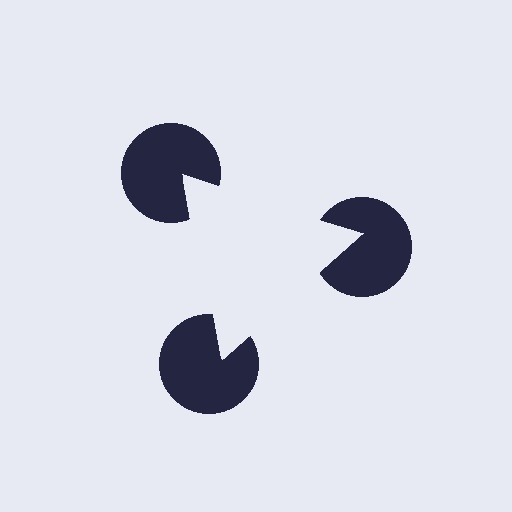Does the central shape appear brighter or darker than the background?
It typically appears slightly brighter than the background, even though no actual brightness change is drawn.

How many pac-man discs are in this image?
There are 3 — one at each vertex of the illusory triangle.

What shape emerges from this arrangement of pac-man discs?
An illusory triangle — its edges are inferred from the aligned wedge cuts in the pac-man discs, not physically drawn.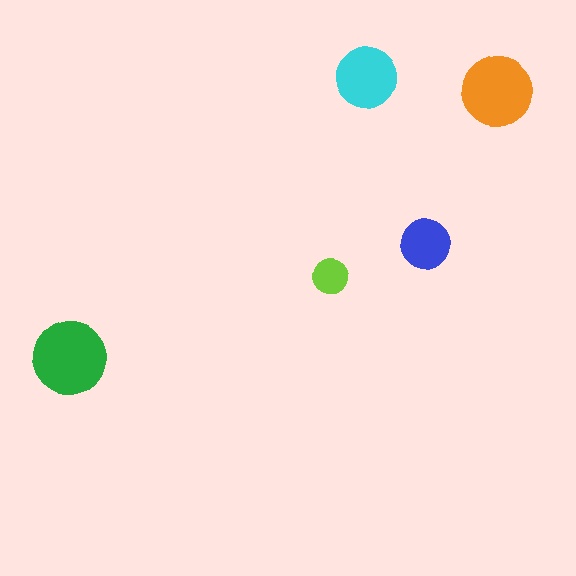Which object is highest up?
The cyan circle is topmost.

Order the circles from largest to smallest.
the green one, the orange one, the cyan one, the blue one, the lime one.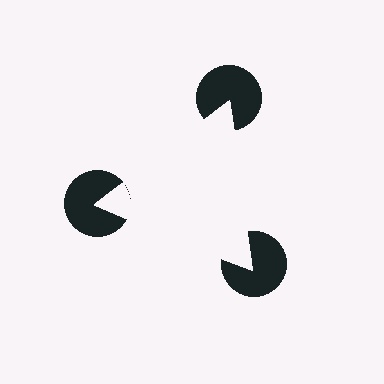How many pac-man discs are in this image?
There are 3 — one at each vertex of the illusory triangle.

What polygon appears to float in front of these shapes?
An illusory triangle — its edges are inferred from the aligned wedge cuts in the pac-man discs, not physically drawn.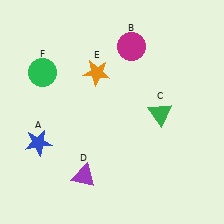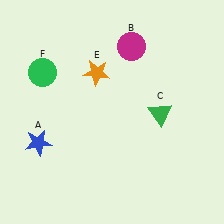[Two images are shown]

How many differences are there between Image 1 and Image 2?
There is 1 difference between the two images.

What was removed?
The purple triangle (D) was removed in Image 2.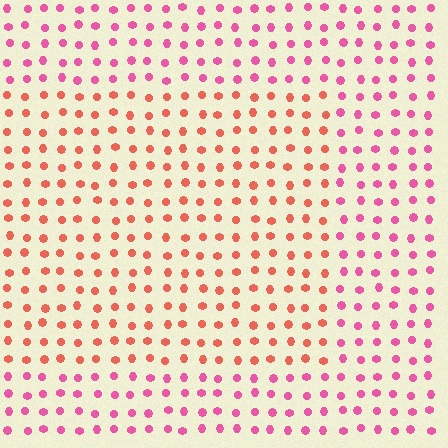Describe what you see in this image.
The image is filled with small pink elements in a uniform arrangement. A rectangle-shaped region is visible where the elements are tinted to a slightly different hue, forming a subtle color boundary.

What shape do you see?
I see a rectangle.